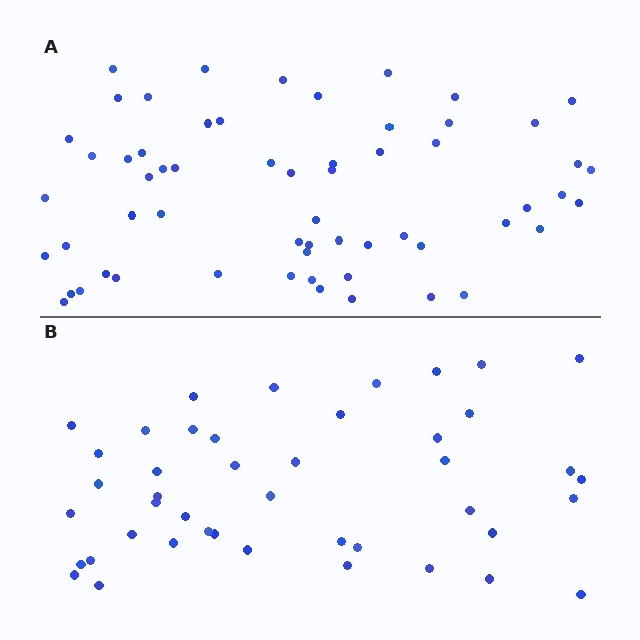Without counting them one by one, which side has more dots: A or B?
Region A (the top region) has more dots.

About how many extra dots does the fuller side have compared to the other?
Region A has approximately 15 more dots than region B.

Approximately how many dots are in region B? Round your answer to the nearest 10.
About 40 dots. (The exact count is 44, which rounds to 40.)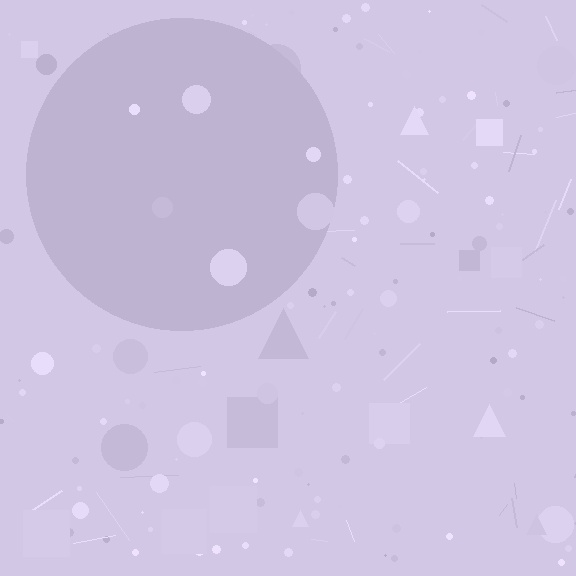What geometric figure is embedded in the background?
A circle is embedded in the background.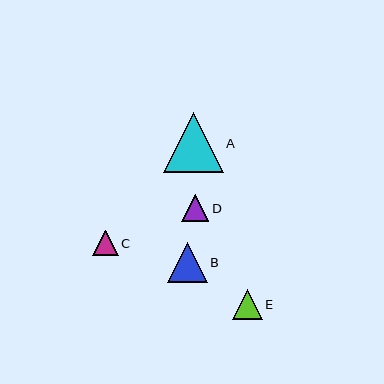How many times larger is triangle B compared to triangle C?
Triangle B is approximately 1.5 times the size of triangle C.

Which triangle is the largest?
Triangle A is the largest with a size of approximately 60 pixels.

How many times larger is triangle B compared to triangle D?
Triangle B is approximately 1.5 times the size of triangle D.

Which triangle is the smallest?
Triangle C is the smallest with a size of approximately 26 pixels.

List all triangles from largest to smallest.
From largest to smallest: A, B, E, D, C.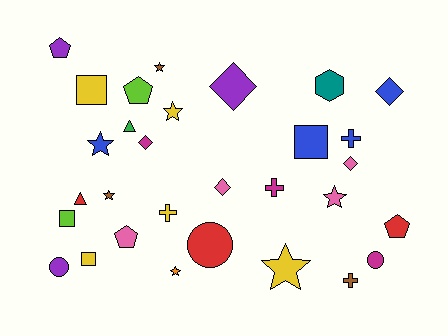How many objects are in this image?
There are 30 objects.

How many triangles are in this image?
There are 2 triangles.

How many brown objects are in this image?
There are 3 brown objects.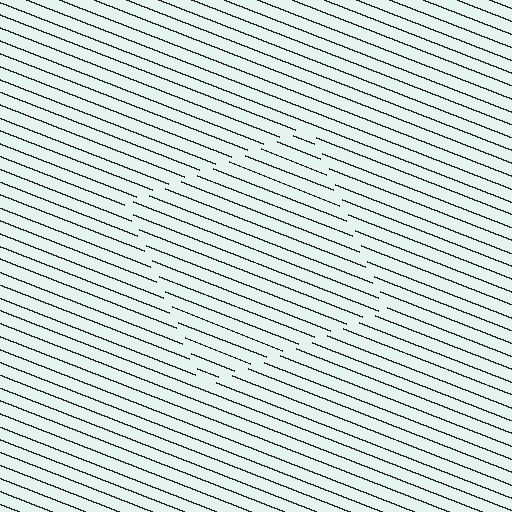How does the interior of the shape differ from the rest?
The interior of the shape contains the same grating, shifted by half a period — the contour is defined by the phase discontinuity where line-ends from the inner and outer gratings abut.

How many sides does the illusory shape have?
4 sides — the line-ends trace a square.